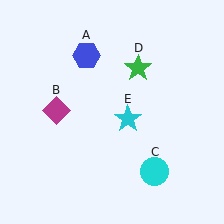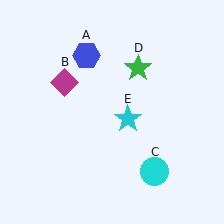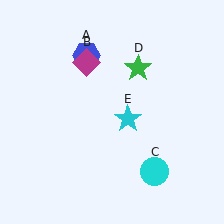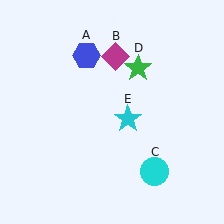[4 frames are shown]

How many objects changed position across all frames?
1 object changed position: magenta diamond (object B).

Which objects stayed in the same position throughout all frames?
Blue hexagon (object A) and cyan circle (object C) and green star (object D) and cyan star (object E) remained stationary.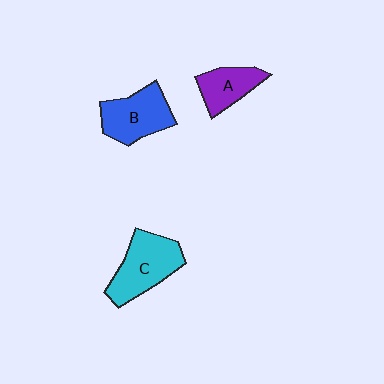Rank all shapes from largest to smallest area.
From largest to smallest: C (cyan), B (blue), A (purple).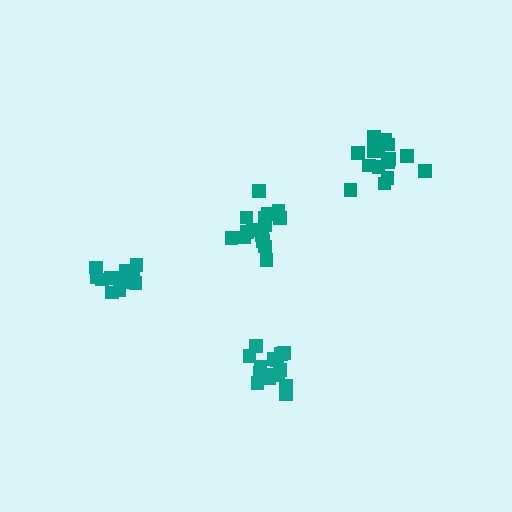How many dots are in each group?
Group 1: 15 dots, Group 2: 15 dots, Group 3: 16 dots, Group 4: 13 dots (59 total).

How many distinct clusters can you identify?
There are 4 distinct clusters.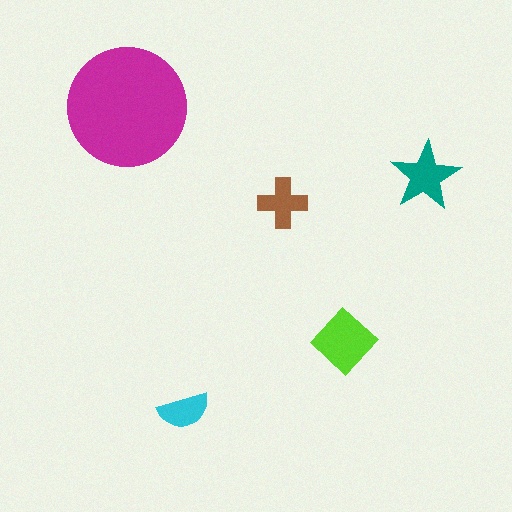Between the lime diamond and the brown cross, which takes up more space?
The lime diamond.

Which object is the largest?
The magenta circle.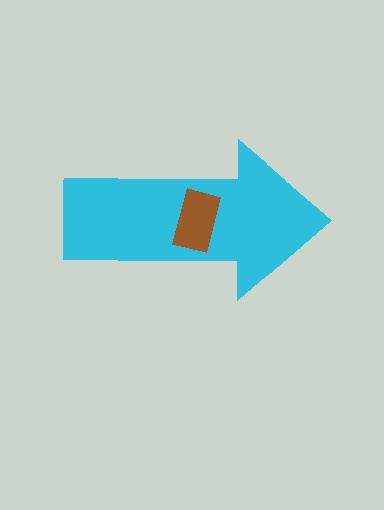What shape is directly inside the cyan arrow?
The brown rectangle.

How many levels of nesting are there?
2.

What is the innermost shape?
The brown rectangle.